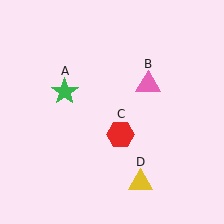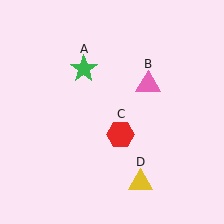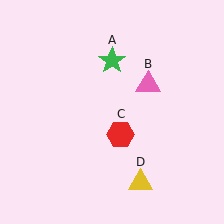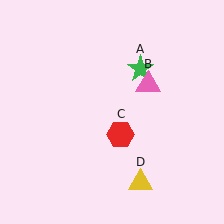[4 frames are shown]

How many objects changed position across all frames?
1 object changed position: green star (object A).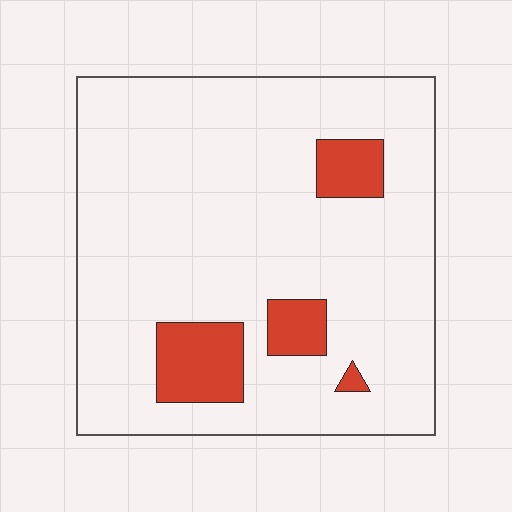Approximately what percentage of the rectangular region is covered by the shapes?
Approximately 10%.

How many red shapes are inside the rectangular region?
4.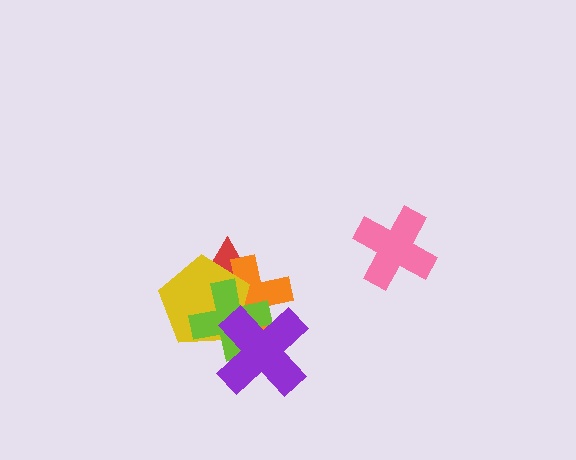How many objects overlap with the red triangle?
3 objects overlap with the red triangle.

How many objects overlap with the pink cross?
0 objects overlap with the pink cross.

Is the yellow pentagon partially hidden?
Yes, it is partially covered by another shape.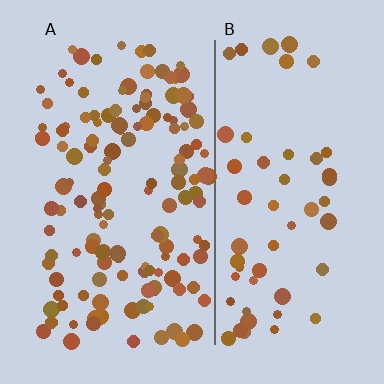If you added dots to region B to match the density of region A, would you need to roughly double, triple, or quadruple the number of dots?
Approximately triple.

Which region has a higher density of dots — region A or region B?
A (the left).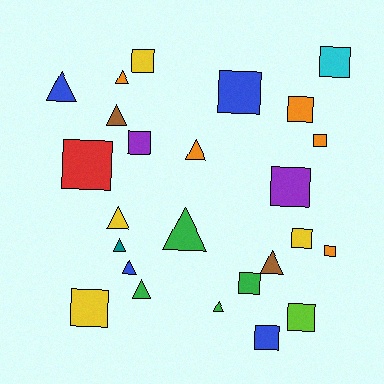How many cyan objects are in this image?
There is 1 cyan object.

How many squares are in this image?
There are 14 squares.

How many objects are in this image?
There are 25 objects.